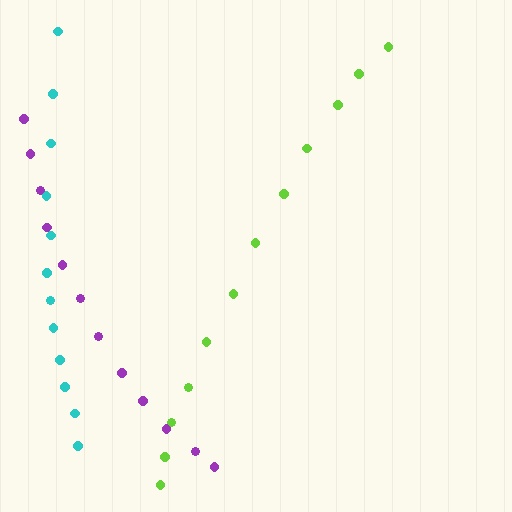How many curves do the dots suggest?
There are 3 distinct paths.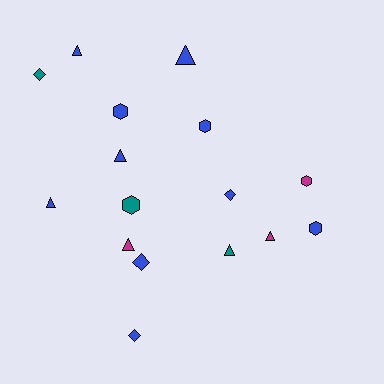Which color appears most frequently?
Blue, with 10 objects.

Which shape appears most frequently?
Triangle, with 7 objects.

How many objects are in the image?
There are 16 objects.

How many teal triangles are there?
There is 1 teal triangle.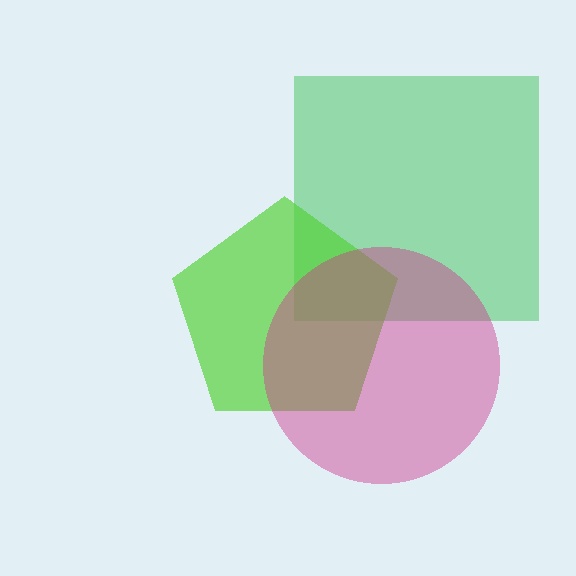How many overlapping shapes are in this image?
There are 3 overlapping shapes in the image.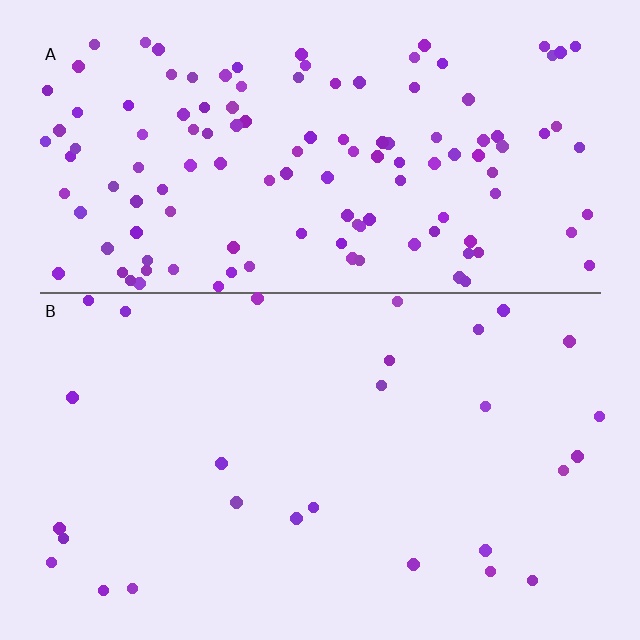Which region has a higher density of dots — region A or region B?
A (the top).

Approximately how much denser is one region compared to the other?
Approximately 4.7× — region A over region B.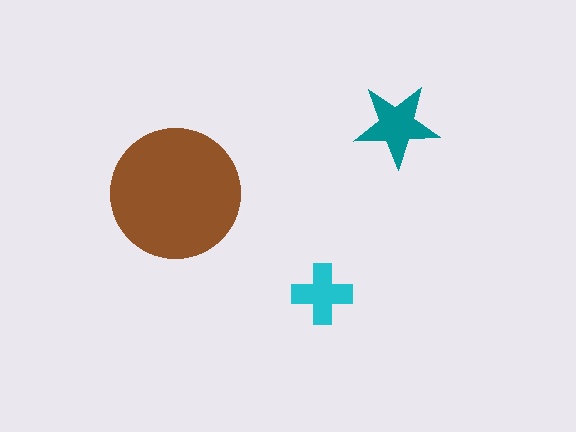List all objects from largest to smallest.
The brown circle, the teal star, the cyan cross.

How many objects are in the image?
There are 3 objects in the image.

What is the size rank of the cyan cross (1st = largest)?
3rd.